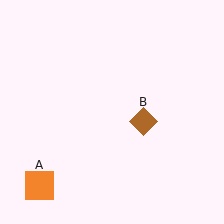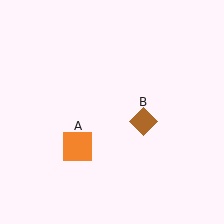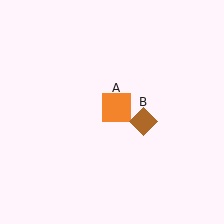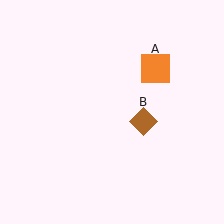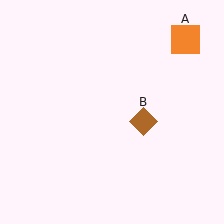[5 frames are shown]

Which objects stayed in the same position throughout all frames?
Brown diamond (object B) remained stationary.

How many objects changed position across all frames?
1 object changed position: orange square (object A).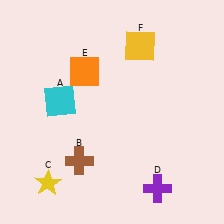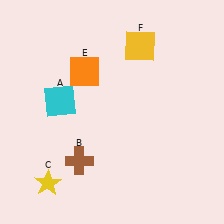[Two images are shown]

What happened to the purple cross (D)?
The purple cross (D) was removed in Image 2. It was in the bottom-right area of Image 1.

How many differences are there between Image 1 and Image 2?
There is 1 difference between the two images.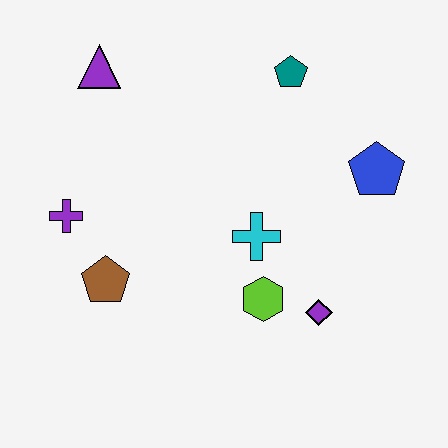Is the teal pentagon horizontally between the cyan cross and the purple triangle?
No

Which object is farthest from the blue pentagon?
The purple cross is farthest from the blue pentagon.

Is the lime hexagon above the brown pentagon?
No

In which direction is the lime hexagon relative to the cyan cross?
The lime hexagon is below the cyan cross.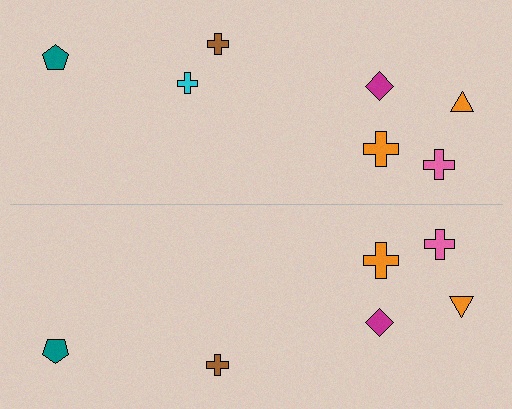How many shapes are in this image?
There are 13 shapes in this image.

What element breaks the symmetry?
A cyan cross is missing from the bottom side.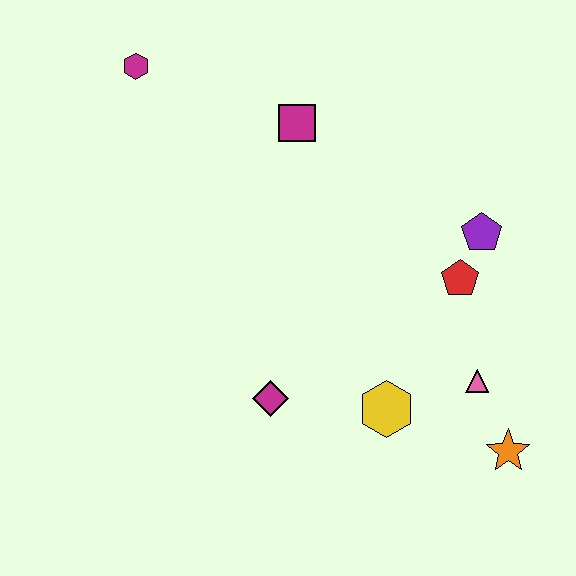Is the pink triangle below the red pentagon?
Yes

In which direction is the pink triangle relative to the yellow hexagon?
The pink triangle is to the right of the yellow hexagon.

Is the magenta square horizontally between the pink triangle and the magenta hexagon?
Yes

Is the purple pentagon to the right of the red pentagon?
Yes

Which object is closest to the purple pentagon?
The red pentagon is closest to the purple pentagon.